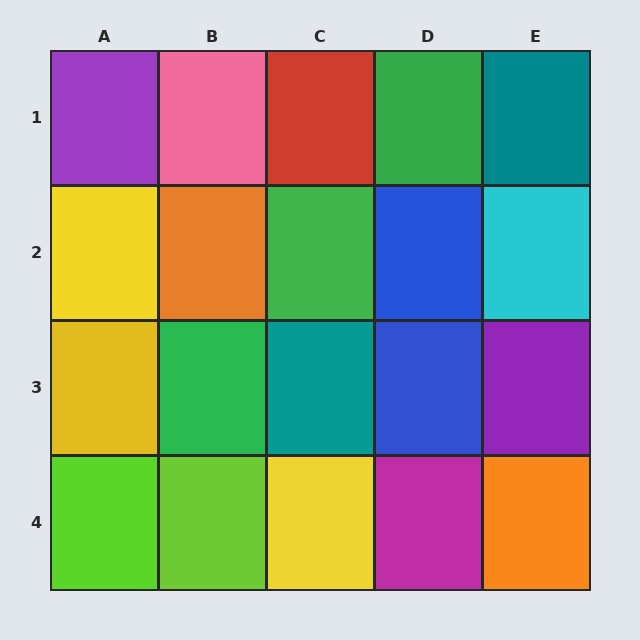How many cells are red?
1 cell is red.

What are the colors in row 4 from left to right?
Lime, lime, yellow, magenta, orange.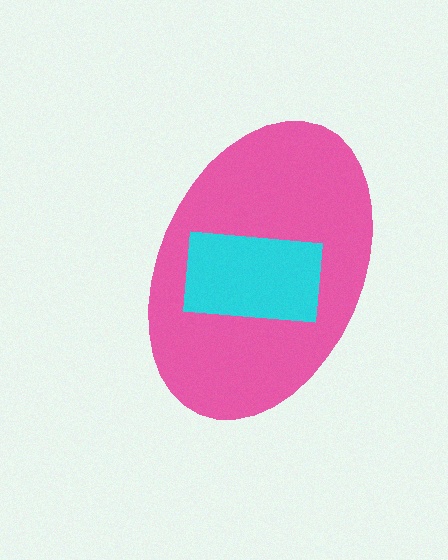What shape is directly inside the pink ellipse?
The cyan rectangle.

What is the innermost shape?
The cyan rectangle.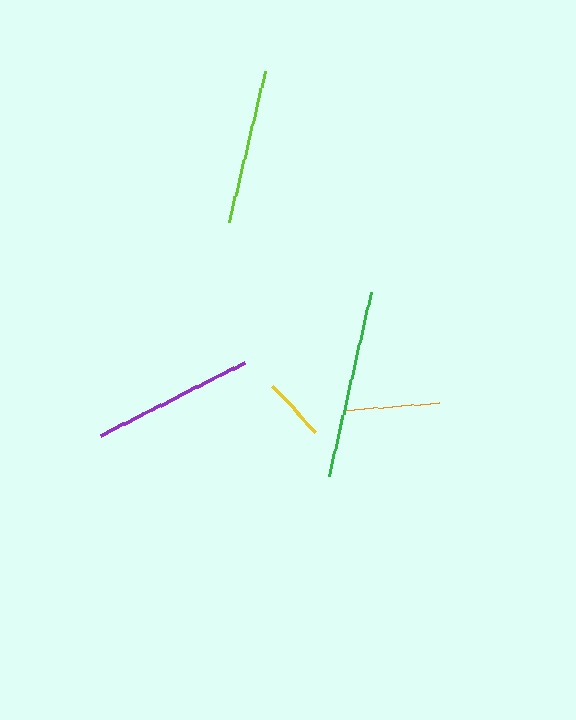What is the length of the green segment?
The green segment is approximately 189 pixels long.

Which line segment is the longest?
The green line is the longest at approximately 189 pixels.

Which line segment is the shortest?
The yellow line is the shortest at approximately 63 pixels.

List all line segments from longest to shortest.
From longest to shortest: green, purple, lime, orange, yellow.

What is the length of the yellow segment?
The yellow segment is approximately 63 pixels long.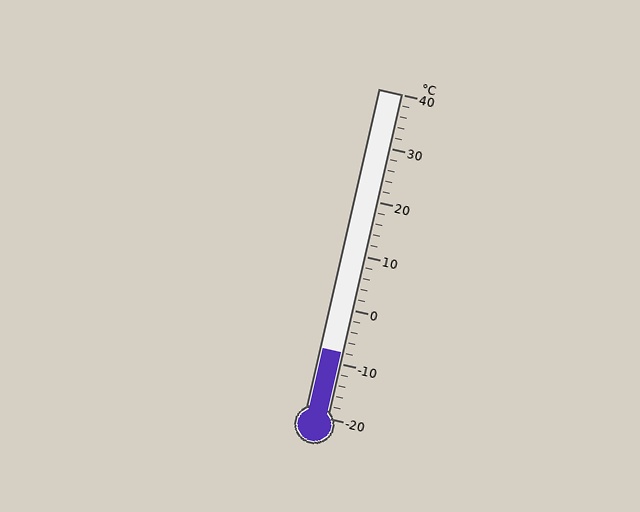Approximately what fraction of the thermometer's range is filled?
The thermometer is filled to approximately 20% of its range.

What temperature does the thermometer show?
The thermometer shows approximately -8°C.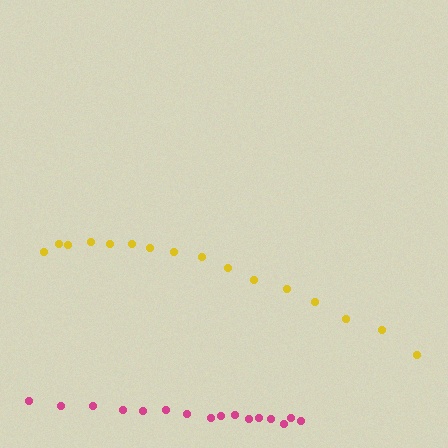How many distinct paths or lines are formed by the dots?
There are 2 distinct paths.